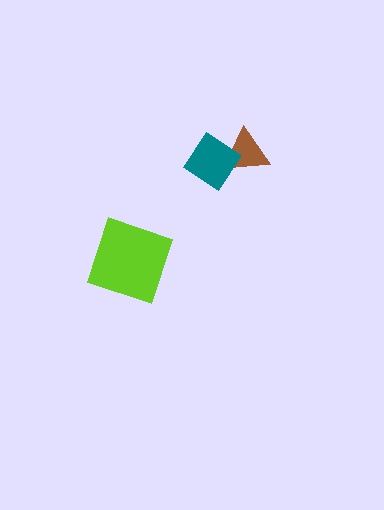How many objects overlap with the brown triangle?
1 object overlaps with the brown triangle.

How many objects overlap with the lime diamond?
0 objects overlap with the lime diamond.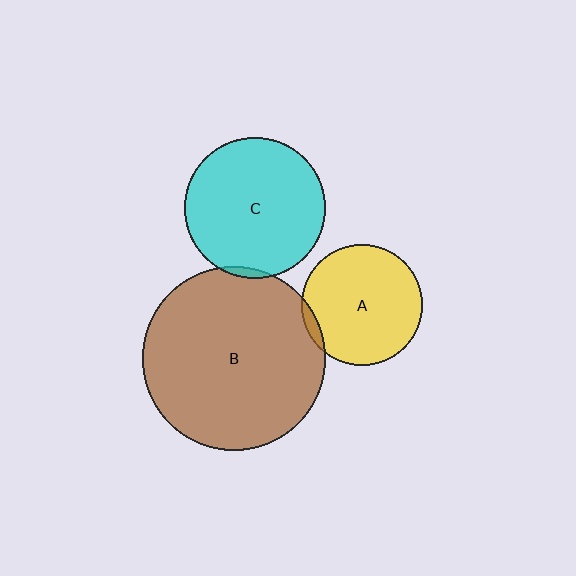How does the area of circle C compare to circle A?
Approximately 1.4 times.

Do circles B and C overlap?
Yes.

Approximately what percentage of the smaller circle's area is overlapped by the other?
Approximately 5%.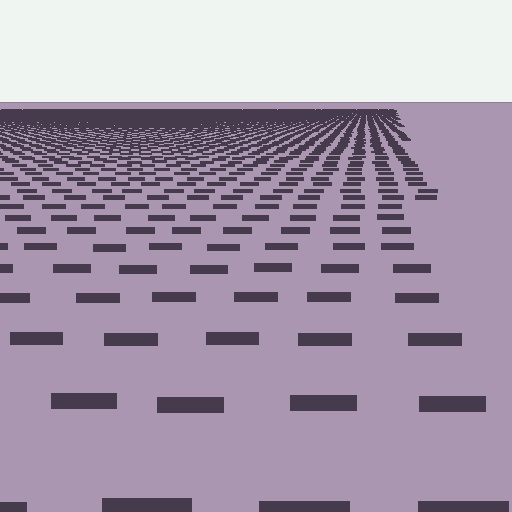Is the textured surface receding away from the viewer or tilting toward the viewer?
The surface is receding away from the viewer. Texture elements get smaller and denser toward the top.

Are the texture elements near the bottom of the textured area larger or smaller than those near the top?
Larger. Near the bottom, elements are closer to the viewer and appear at a bigger on-screen size.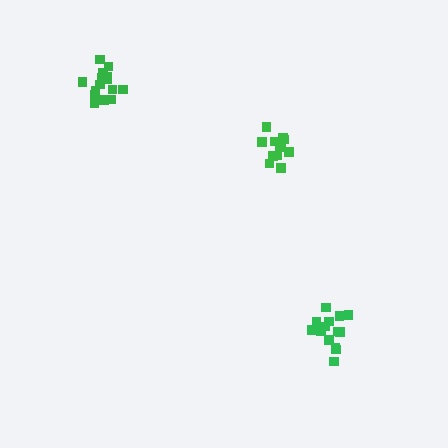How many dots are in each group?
Group 1: 15 dots, Group 2: 16 dots, Group 3: 12 dots (43 total).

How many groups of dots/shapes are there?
There are 3 groups.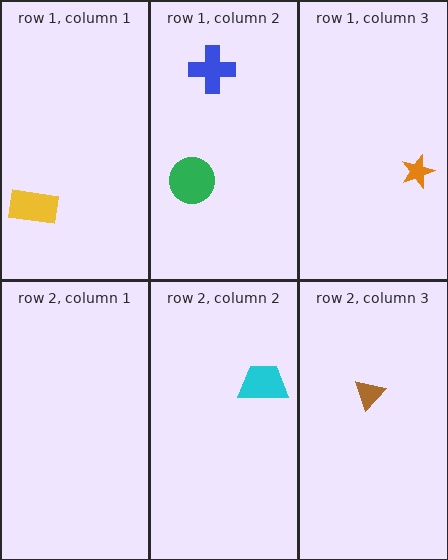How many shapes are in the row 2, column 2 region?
1.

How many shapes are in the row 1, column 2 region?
2.